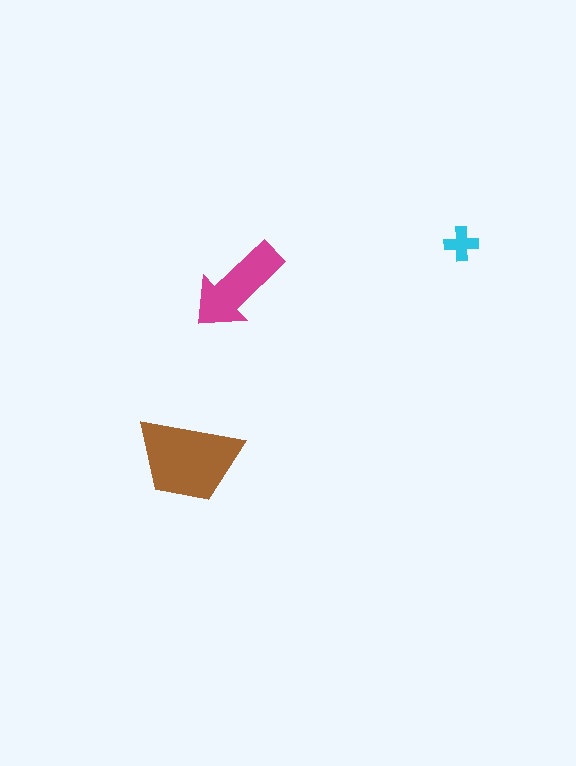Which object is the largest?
The brown trapezoid.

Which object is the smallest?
The cyan cross.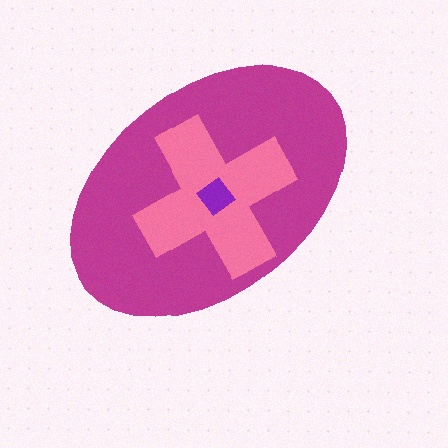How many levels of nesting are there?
3.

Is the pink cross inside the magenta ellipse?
Yes.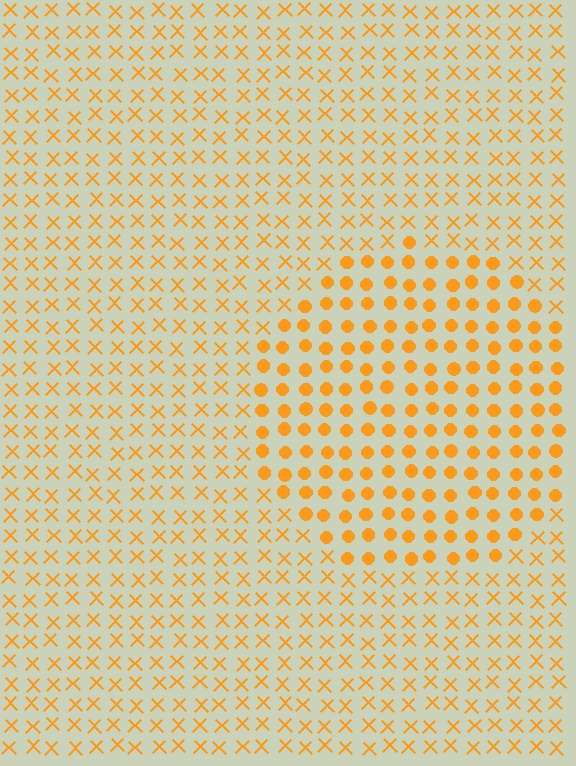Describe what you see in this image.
The image is filled with small orange elements arranged in a uniform grid. A circle-shaped region contains circles, while the surrounding area contains X marks. The boundary is defined purely by the change in element shape.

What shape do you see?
I see a circle.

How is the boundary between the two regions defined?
The boundary is defined by a change in element shape: circles inside vs. X marks outside. All elements share the same color and spacing.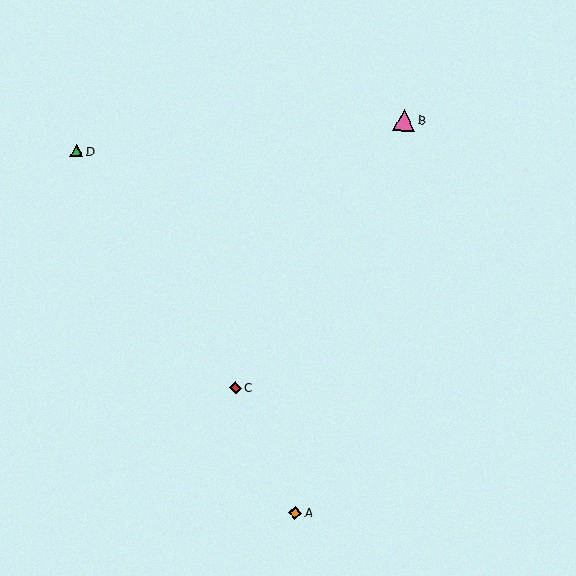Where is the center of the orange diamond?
The center of the orange diamond is at (295, 513).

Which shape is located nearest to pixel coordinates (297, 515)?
The orange diamond (labeled A) at (295, 513) is nearest to that location.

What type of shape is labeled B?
Shape B is a pink triangle.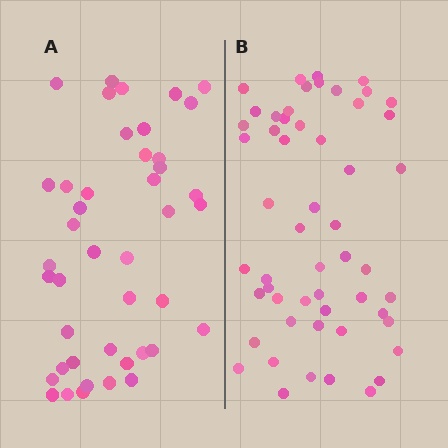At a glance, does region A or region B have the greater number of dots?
Region B (the right region) has more dots.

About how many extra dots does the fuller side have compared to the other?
Region B has roughly 12 or so more dots than region A.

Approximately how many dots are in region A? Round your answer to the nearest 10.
About 40 dots. (The exact count is 43, which rounds to 40.)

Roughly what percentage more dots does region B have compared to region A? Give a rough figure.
About 25% more.